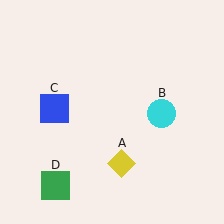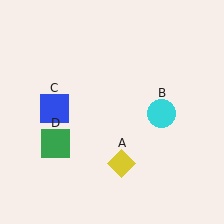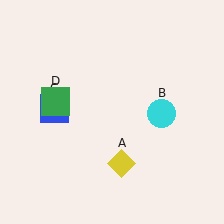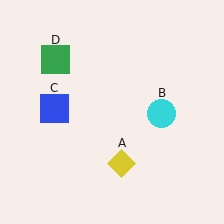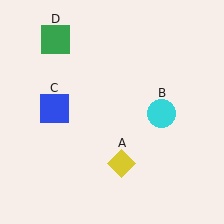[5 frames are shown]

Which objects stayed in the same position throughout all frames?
Yellow diamond (object A) and cyan circle (object B) and blue square (object C) remained stationary.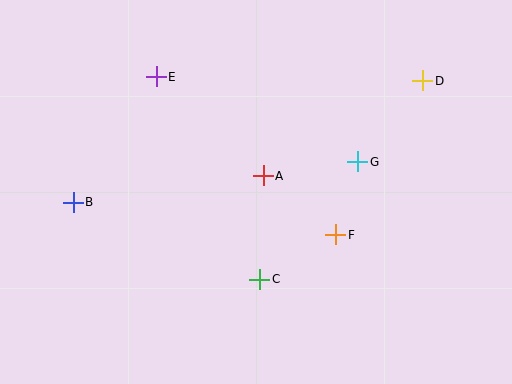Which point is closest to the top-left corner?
Point E is closest to the top-left corner.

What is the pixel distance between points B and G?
The distance between B and G is 287 pixels.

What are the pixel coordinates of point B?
Point B is at (73, 202).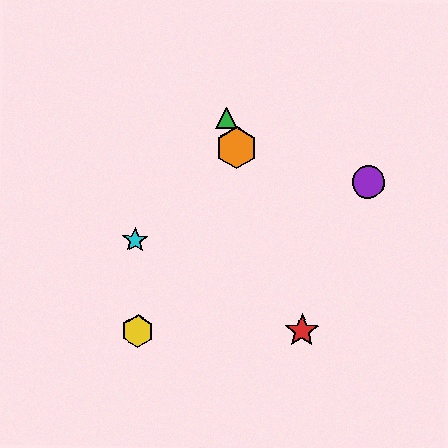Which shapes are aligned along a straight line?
The red star, the blue hexagon, the green triangle, the orange hexagon are aligned along a straight line.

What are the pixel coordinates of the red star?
The red star is at (302, 331).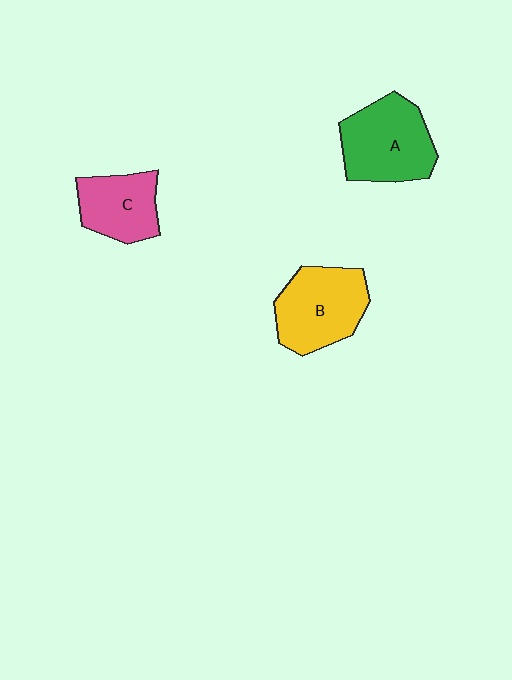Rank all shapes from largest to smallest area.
From largest to smallest: A (green), B (yellow), C (pink).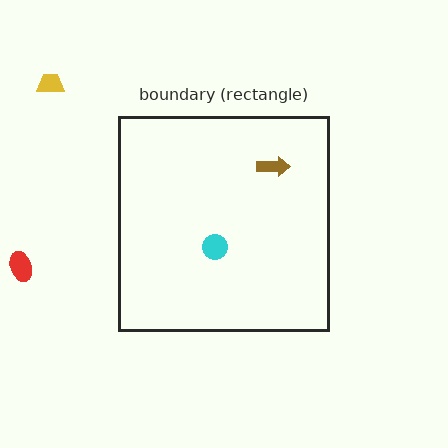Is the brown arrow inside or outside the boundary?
Inside.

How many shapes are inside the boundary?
2 inside, 2 outside.